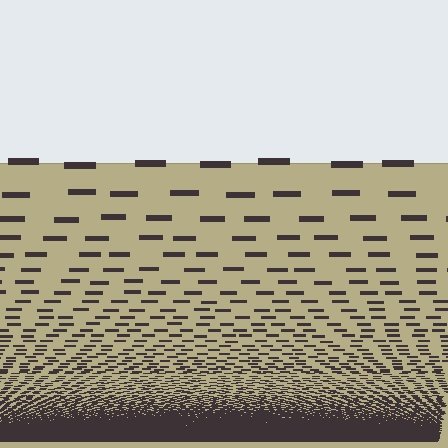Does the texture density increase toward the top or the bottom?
Density increases toward the bottom.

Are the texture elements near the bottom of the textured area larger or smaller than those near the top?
Smaller. The gradient is inverted — elements near the bottom are smaller and denser.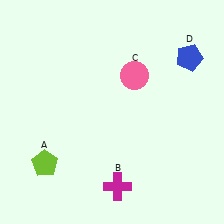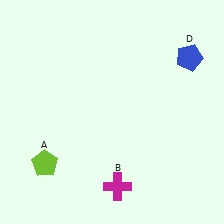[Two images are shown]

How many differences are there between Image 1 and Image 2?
There is 1 difference between the two images.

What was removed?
The pink circle (C) was removed in Image 2.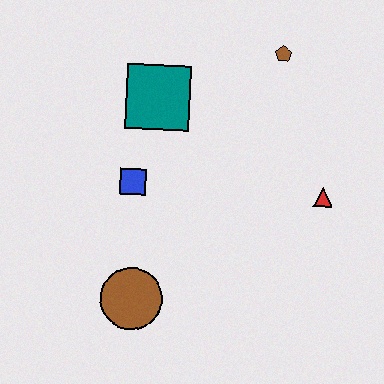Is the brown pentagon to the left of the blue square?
No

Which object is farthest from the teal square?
The brown circle is farthest from the teal square.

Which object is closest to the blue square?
The teal square is closest to the blue square.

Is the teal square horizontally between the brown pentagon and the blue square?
Yes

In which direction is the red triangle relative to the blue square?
The red triangle is to the right of the blue square.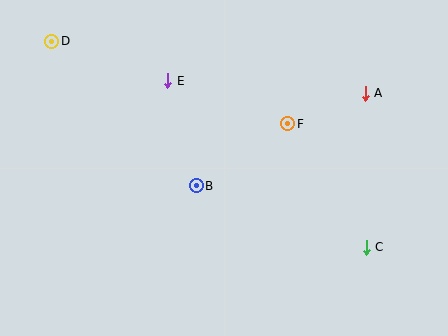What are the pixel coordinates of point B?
Point B is at (196, 186).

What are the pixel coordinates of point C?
Point C is at (366, 247).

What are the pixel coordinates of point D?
Point D is at (52, 41).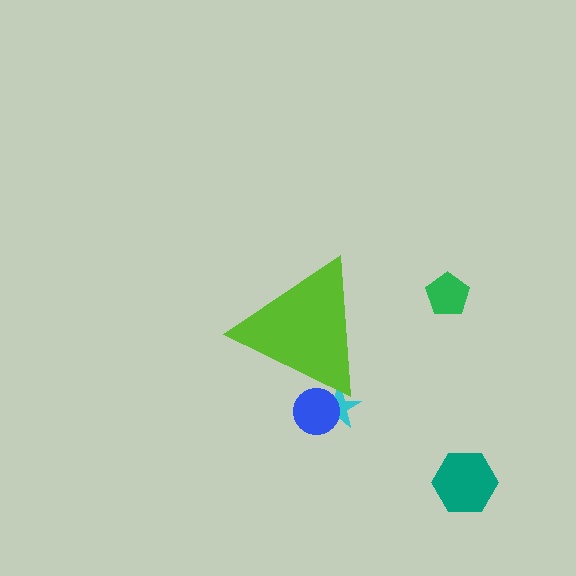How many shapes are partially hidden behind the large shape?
2 shapes are partially hidden.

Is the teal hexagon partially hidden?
No, the teal hexagon is fully visible.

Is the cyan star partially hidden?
Yes, the cyan star is partially hidden behind the lime triangle.